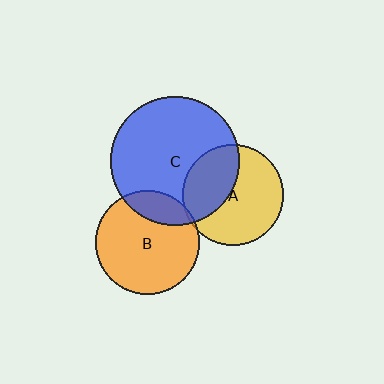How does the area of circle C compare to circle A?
Approximately 1.6 times.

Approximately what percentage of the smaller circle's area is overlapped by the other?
Approximately 5%.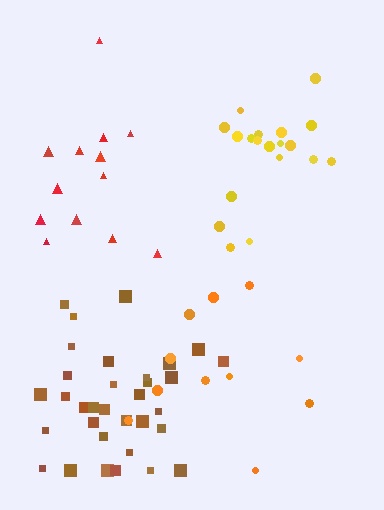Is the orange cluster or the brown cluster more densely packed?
Brown.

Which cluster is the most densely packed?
Brown.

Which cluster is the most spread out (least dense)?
Orange.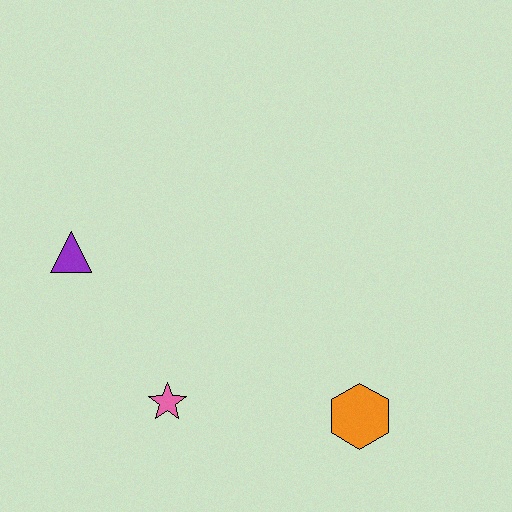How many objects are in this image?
There are 3 objects.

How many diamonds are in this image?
There are no diamonds.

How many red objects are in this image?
There are no red objects.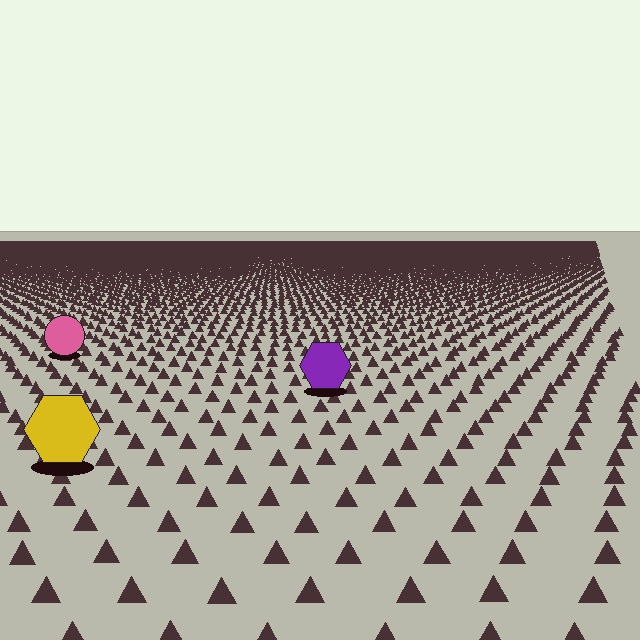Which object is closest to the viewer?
The yellow hexagon is closest. The texture marks near it are larger and more spread out.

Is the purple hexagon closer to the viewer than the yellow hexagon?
No. The yellow hexagon is closer — you can tell from the texture gradient: the ground texture is coarser near it.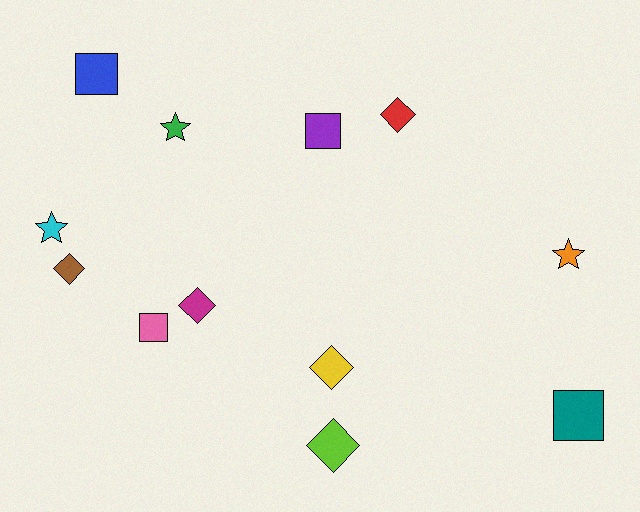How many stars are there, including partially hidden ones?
There are 3 stars.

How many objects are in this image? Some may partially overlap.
There are 12 objects.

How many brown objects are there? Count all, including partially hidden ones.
There is 1 brown object.